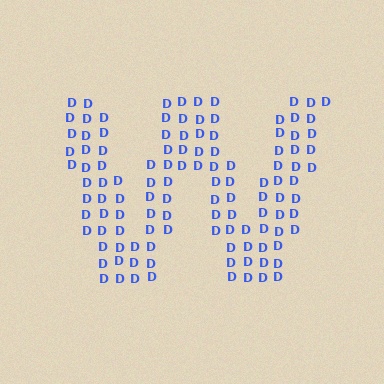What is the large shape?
The large shape is the letter W.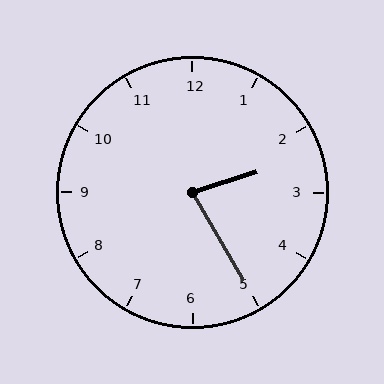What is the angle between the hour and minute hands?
Approximately 78 degrees.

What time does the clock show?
2:25.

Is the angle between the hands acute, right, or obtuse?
It is acute.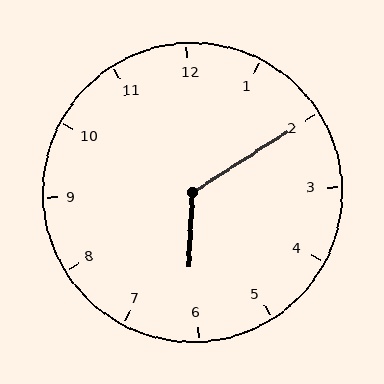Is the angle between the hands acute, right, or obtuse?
It is obtuse.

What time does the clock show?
6:10.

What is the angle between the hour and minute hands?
Approximately 125 degrees.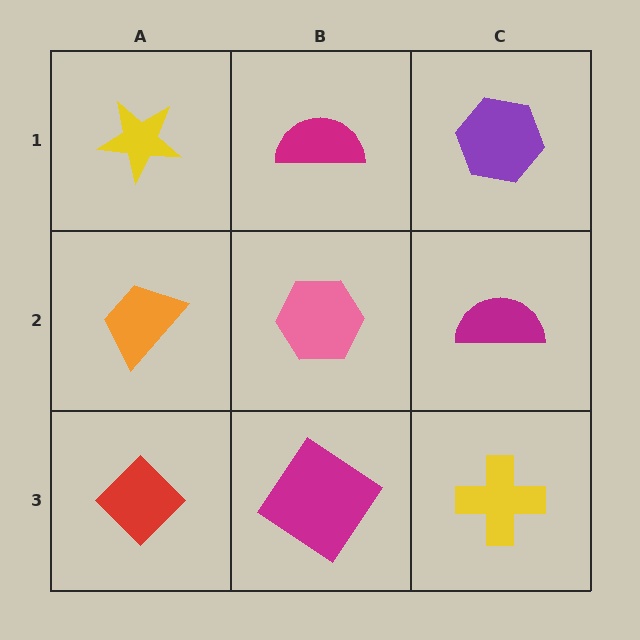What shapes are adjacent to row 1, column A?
An orange trapezoid (row 2, column A), a magenta semicircle (row 1, column B).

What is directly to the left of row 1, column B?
A yellow star.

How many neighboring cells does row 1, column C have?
2.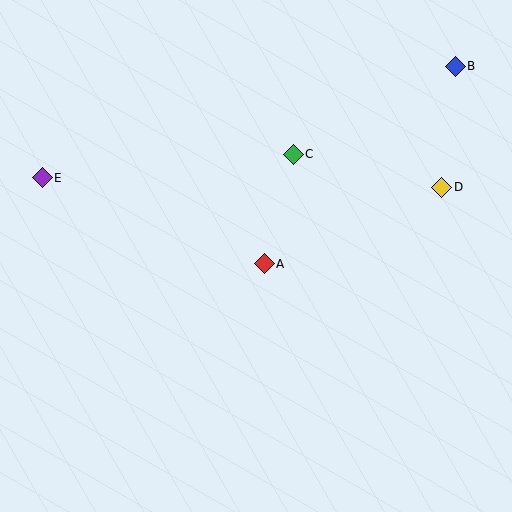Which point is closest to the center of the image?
Point A at (264, 264) is closest to the center.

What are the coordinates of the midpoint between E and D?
The midpoint between E and D is at (242, 183).